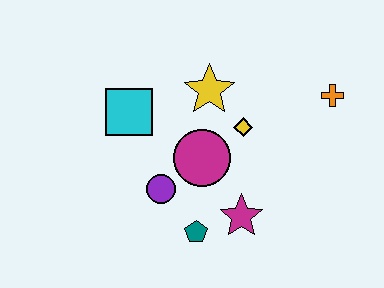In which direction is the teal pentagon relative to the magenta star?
The teal pentagon is to the left of the magenta star.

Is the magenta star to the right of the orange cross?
No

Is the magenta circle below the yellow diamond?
Yes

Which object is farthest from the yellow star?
The teal pentagon is farthest from the yellow star.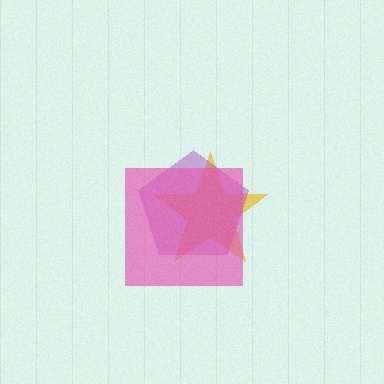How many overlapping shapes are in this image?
There are 3 overlapping shapes in the image.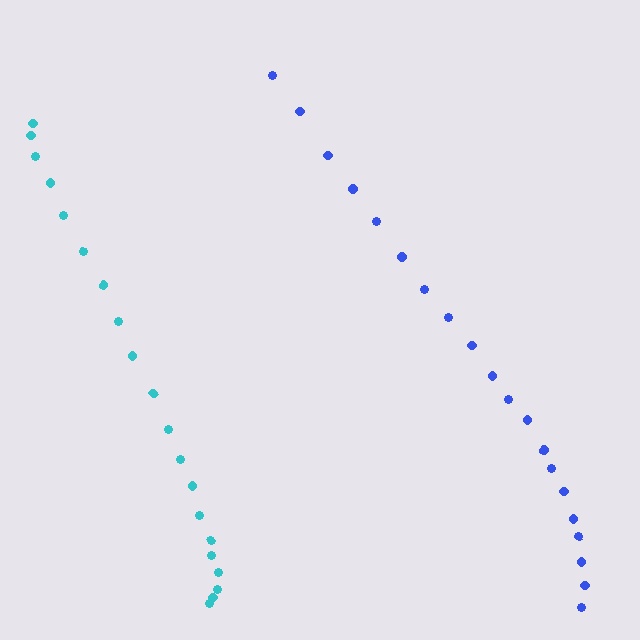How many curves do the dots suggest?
There are 2 distinct paths.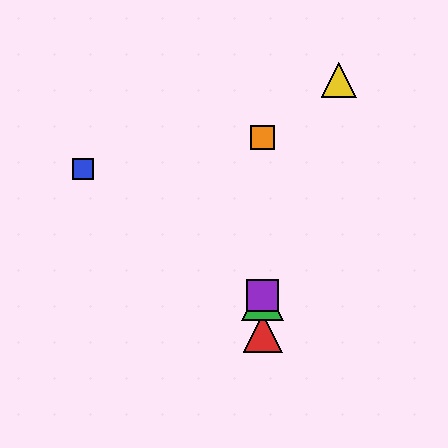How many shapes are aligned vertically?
4 shapes (the red triangle, the green triangle, the purple square, the orange square) are aligned vertically.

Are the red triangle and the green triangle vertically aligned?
Yes, both are at x≈263.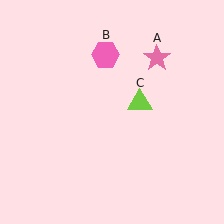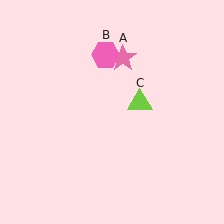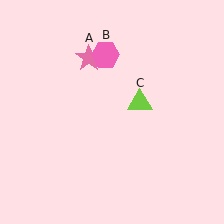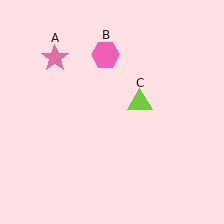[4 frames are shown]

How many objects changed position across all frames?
1 object changed position: pink star (object A).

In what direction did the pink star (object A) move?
The pink star (object A) moved left.